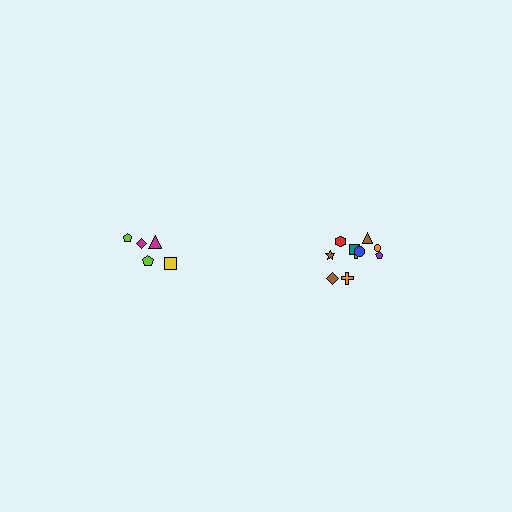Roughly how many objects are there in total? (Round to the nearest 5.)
Roughly 15 objects in total.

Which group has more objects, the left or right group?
The right group.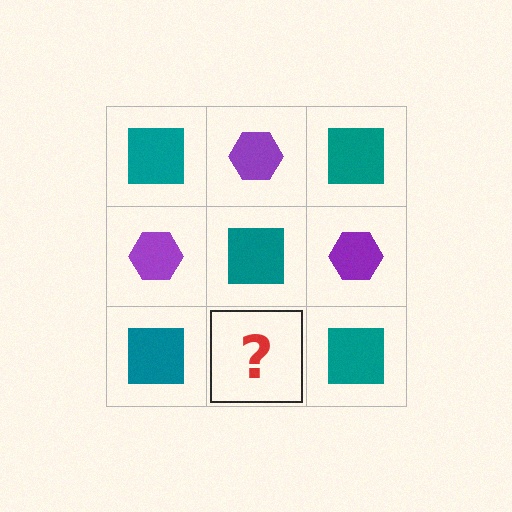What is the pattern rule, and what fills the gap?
The rule is that it alternates teal square and purple hexagon in a checkerboard pattern. The gap should be filled with a purple hexagon.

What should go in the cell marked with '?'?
The missing cell should contain a purple hexagon.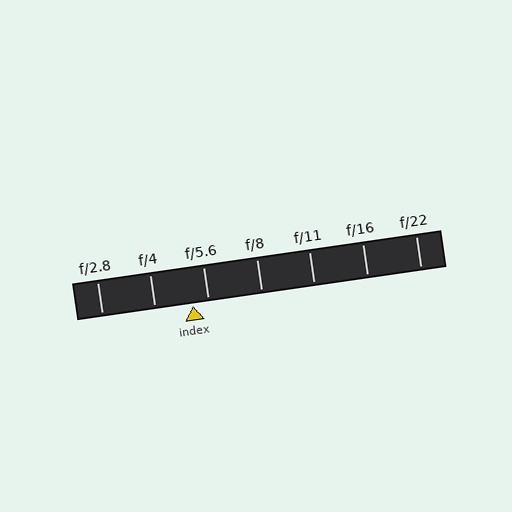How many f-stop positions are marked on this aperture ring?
There are 7 f-stop positions marked.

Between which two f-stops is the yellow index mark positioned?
The index mark is between f/4 and f/5.6.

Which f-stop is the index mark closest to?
The index mark is closest to f/5.6.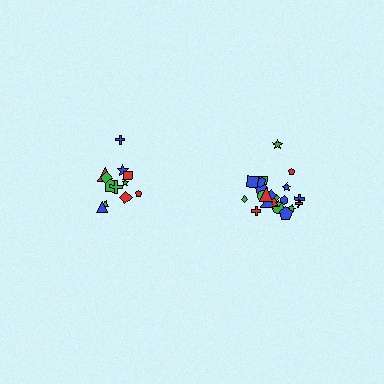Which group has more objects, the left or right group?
The right group.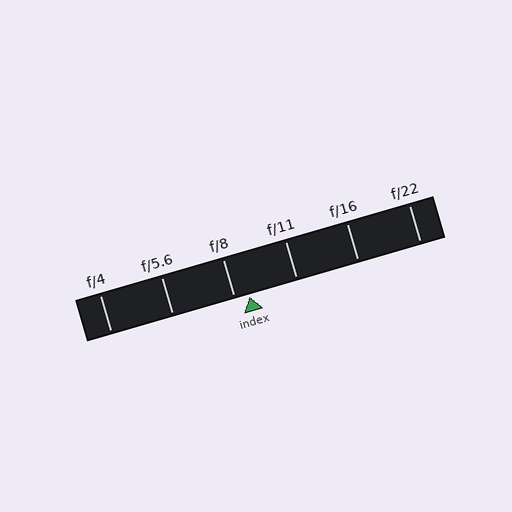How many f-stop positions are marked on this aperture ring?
There are 6 f-stop positions marked.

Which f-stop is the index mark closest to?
The index mark is closest to f/8.